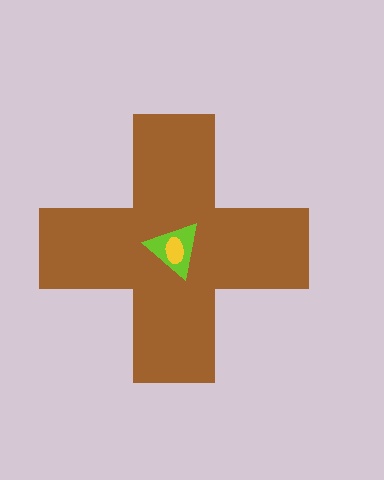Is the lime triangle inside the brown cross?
Yes.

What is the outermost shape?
The brown cross.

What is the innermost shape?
The yellow ellipse.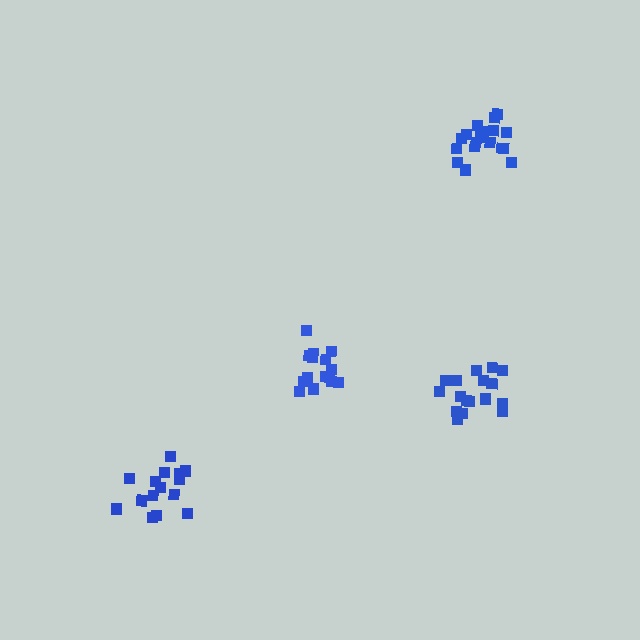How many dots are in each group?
Group 1: 19 dots, Group 2: 15 dots, Group 3: 15 dots, Group 4: 18 dots (67 total).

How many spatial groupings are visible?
There are 4 spatial groupings.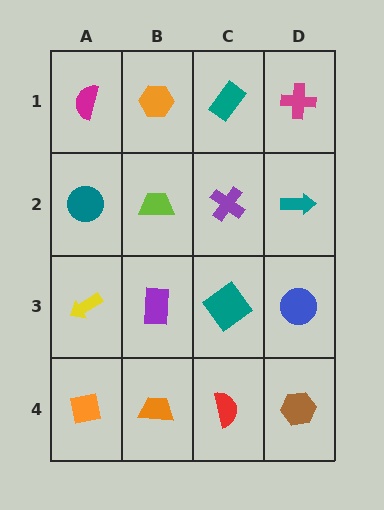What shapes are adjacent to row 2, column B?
An orange hexagon (row 1, column B), a purple rectangle (row 3, column B), a teal circle (row 2, column A), a purple cross (row 2, column C).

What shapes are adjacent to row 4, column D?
A blue circle (row 3, column D), a red semicircle (row 4, column C).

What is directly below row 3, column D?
A brown hexagon.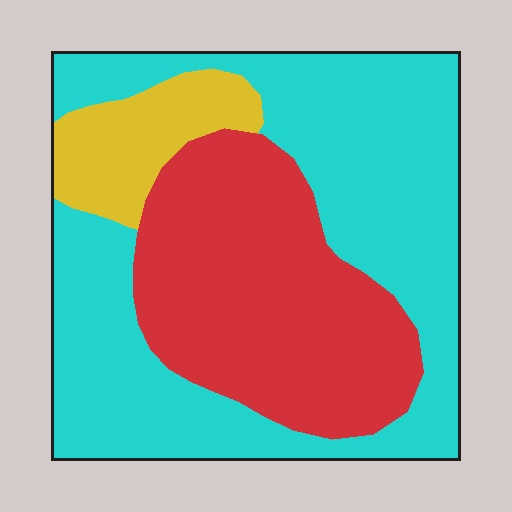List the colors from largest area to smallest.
From largest to smallest: cyan, red, yellow.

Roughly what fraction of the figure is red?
Red covers around 35% of the figure.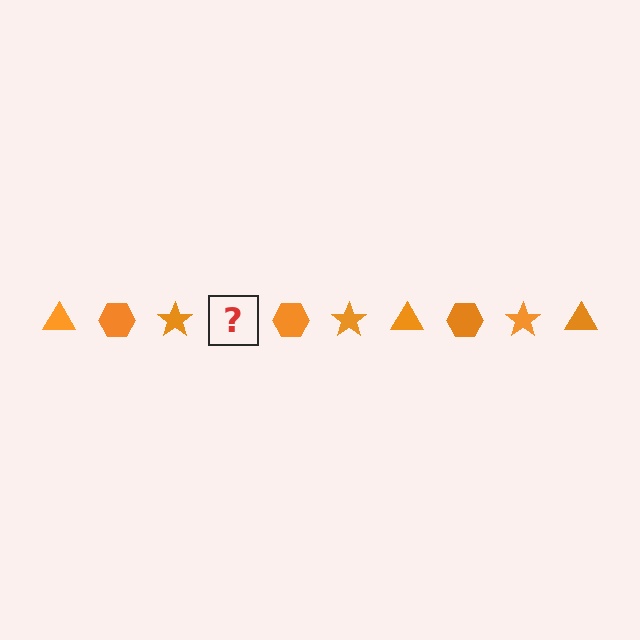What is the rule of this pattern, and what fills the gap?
The rule is that the pattern cycles through triangle, hexagon, star shapes in orange. The gap should be filled with an orange triangle.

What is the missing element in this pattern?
The missing element is an orange triangle.